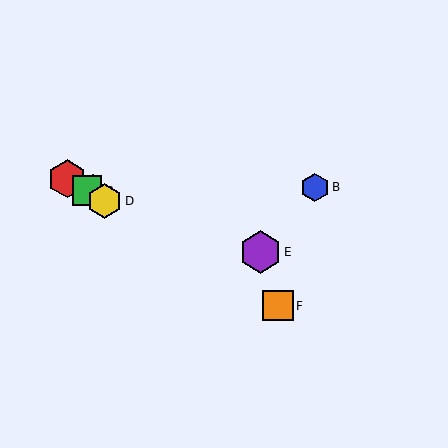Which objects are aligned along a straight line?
Objects A, C, D, F are aligned along a straight line.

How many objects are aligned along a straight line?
4 objects (A, C, D, F) are aligned along a straight line.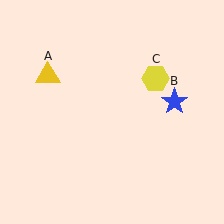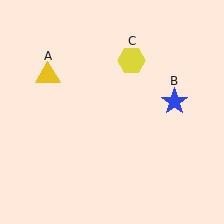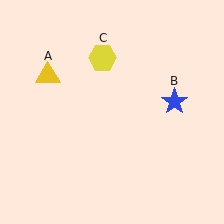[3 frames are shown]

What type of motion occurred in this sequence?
The yellow hexagon (object C) rotated counterclockwise around the center of the scene.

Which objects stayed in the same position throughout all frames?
Yellow triangle (object A) and blue star (object B) remained stationary.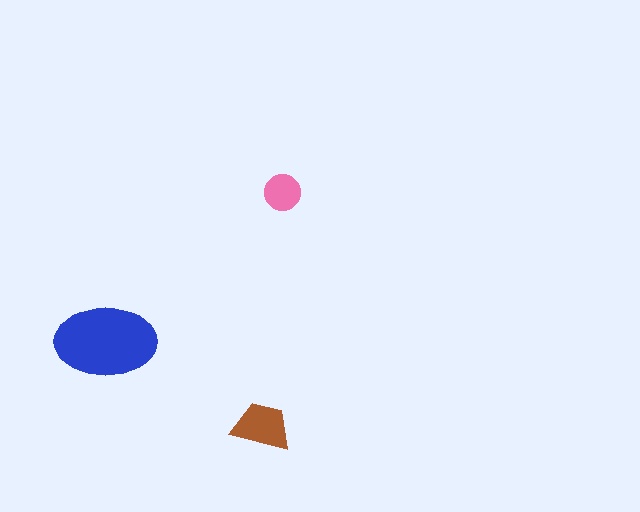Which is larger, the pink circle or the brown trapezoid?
The brown trapezoid.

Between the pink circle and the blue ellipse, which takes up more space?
The blue ellipse.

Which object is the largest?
The blue ellipse.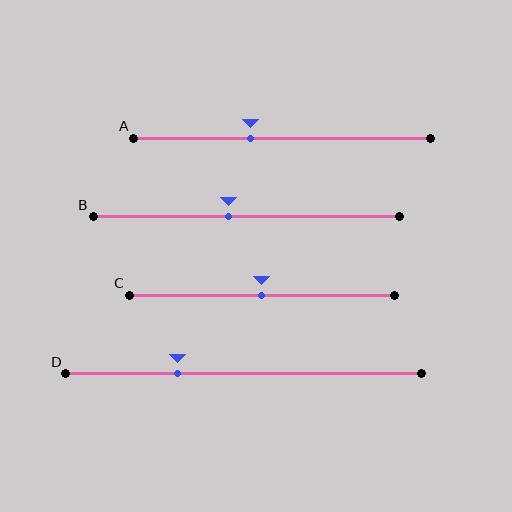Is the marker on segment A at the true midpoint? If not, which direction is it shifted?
No, the marker on segment A is shifted to the left by about 11% of the segment length.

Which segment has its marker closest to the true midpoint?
Segment C has its marker closest to the true midpoint.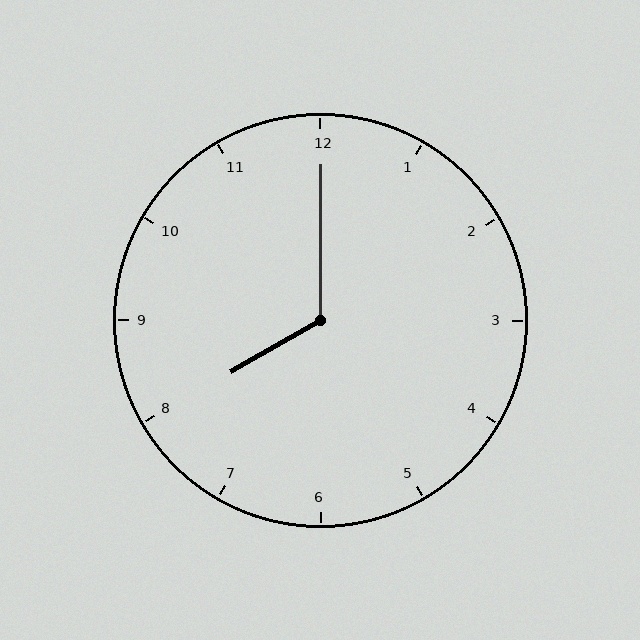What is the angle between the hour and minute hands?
Approximately 120 degrees.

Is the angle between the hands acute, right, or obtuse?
It is obtuse.